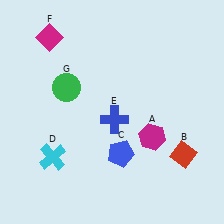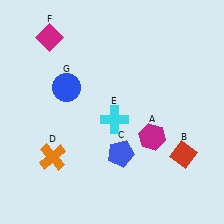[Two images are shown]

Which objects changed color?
D changed from cyan to orange. E changed from blue to cyan. G changed from green to blue.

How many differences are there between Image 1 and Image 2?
There are 3 differences between the two images.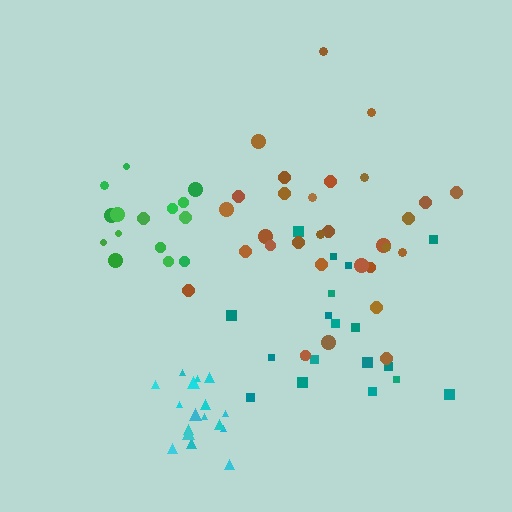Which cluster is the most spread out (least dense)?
Teal.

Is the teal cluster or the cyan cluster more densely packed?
Cyan.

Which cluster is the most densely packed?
Cyan.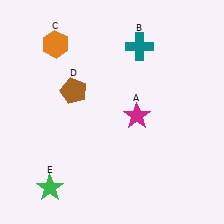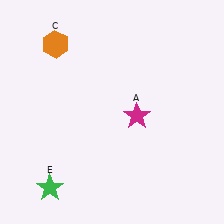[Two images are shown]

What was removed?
The teal cross (B), the brown pentagon (D) were removed in Image 2.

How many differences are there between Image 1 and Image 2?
There are 2 differences between the two images.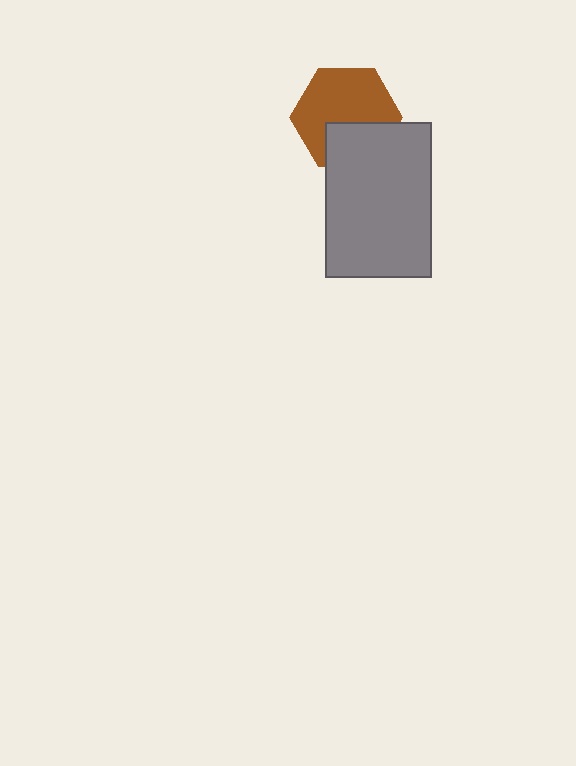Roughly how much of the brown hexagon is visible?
Most of it is visible (roughly 66%).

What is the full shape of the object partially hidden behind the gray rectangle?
The partially hidden object is a brown hexagon.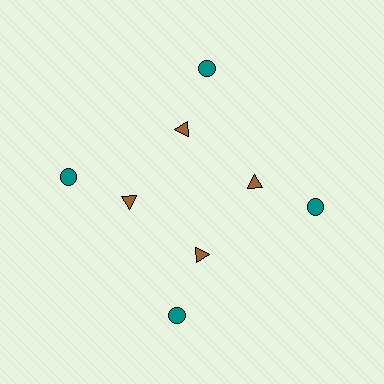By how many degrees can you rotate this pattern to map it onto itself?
The pattern maps onto itself every 90 degrees of rotation.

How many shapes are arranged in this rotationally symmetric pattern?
There are 8 shapes, arranged in 4 groups of 2.